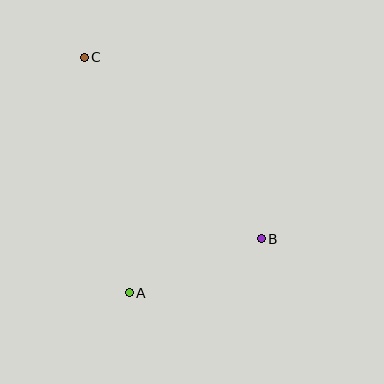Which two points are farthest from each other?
Points B and C are farthest from each other.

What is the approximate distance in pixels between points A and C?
The distance between A and C is approximately 240 pixels.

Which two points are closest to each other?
Points A and B are closest to each other.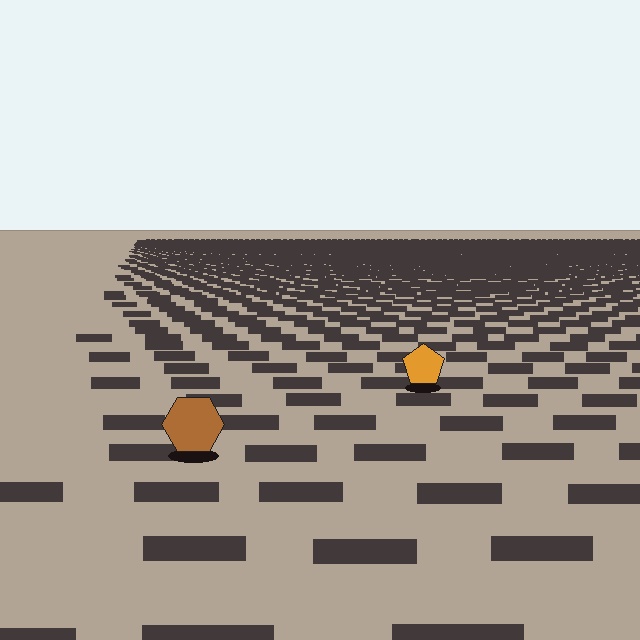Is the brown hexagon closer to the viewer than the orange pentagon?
Yes. The brown hexagon is closer — you can tell from the texture gradient: the ground texture is coarser near it.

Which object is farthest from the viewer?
The orange pentagon is farthest from the viewer. It appears smaller and the ground texture around it is denser.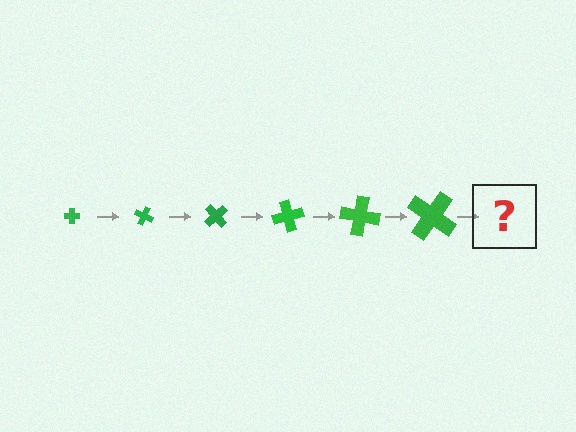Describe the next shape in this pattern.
It should be a cross, larger than the previous one and rotated 150 degrees from the start.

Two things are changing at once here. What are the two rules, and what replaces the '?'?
The two rules are that the cross grows larger each step and it rotates 25 degrees each step. The '?' should be a cross, larger than the previous one and rotated 150 degrees from the start.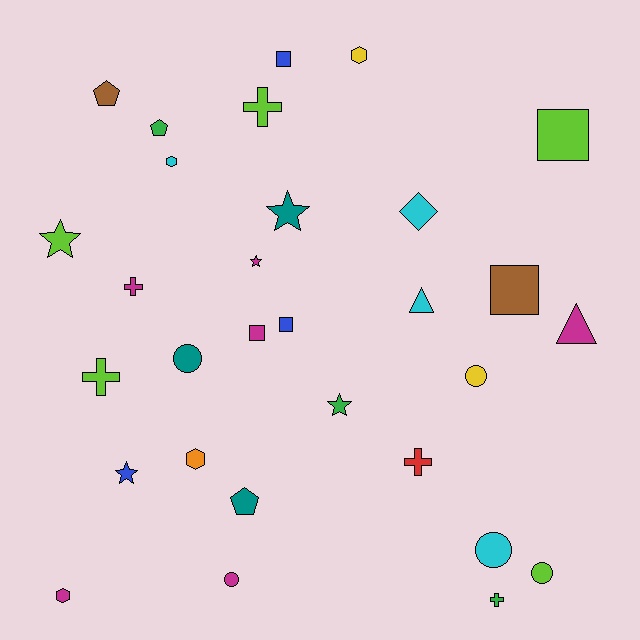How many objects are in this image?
There are 30 objects.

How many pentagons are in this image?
There are 3 pentagons.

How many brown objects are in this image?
There are 2 brown objects.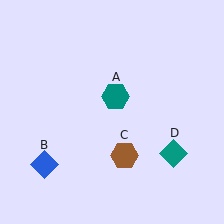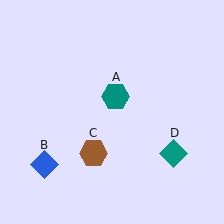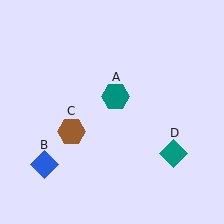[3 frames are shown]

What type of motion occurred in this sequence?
The brown hexagon (object C) rotated clockwise around the center of the scene.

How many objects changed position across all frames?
1 object changed position: brown hexagon (object C).